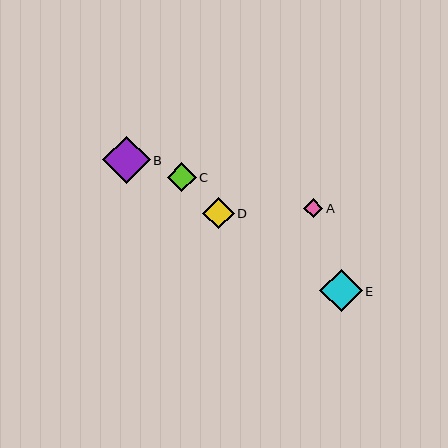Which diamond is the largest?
Diamond B is the largest with a size of approximately 47 pixels.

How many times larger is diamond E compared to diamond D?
Diamond E is approximately 1.3 times the size of diamond D.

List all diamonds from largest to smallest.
From largest to smallest: B, E, D, C, A.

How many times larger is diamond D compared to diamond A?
Diamond D is approximately 1.6 times the size of diamond A.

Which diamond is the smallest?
Diamond A is the smallest with a size of approximately 19 pixels.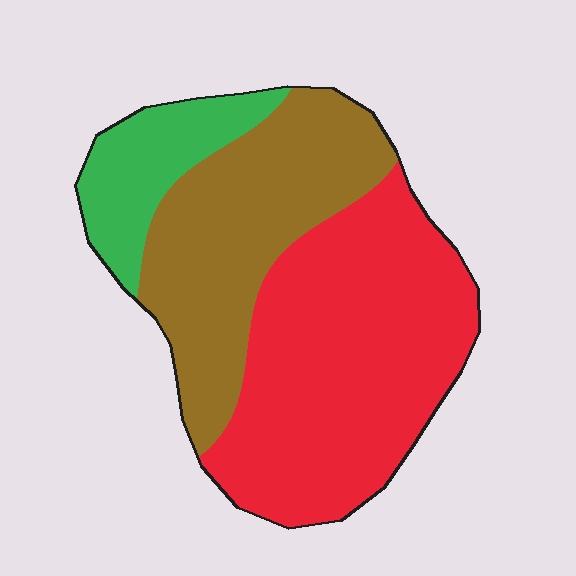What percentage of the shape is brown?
Brown takes up about one third (1/3) of the shape.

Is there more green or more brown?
Brown.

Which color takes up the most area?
Red, at roughly 50%.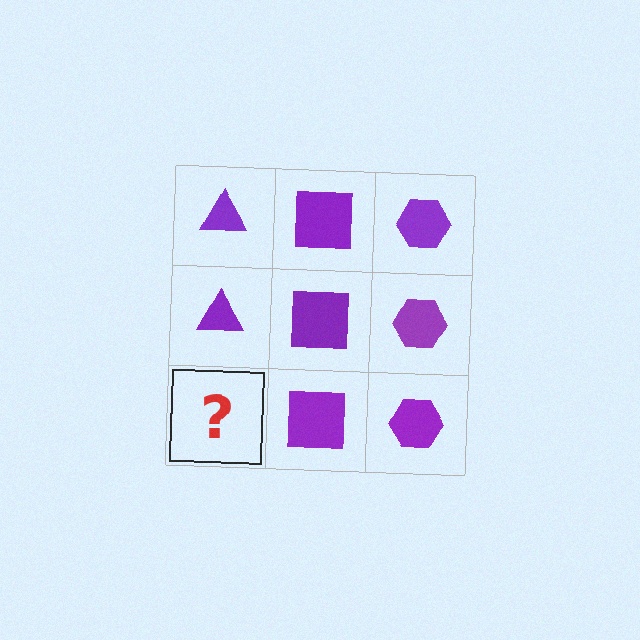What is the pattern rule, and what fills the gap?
The rule is that each column has a consistent shape. The gap should be filled with a purple triangle.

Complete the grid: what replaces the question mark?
The question mark should be replaced with a purple triangle.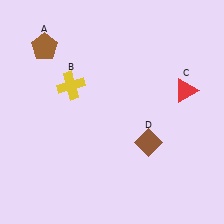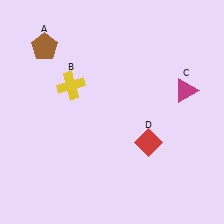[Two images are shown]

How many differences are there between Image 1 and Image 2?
There are 2 differences between the two images.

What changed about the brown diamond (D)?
In Image 1, D is brown. In Image 2, it changed to red.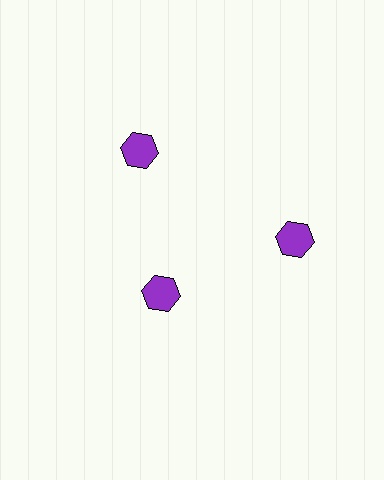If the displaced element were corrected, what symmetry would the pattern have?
It would have 3-fold rotational symmetry — the pattern would map onto itself every 120 degrees.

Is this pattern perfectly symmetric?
No. The 3 purple hexagons are arranged in a ring, but one element near the 7 o'clock position is pulled inward toward the center, breaking the 3-fold rotational symmetry.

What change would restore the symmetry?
The symmetry would be restored by moving it outward, back onto the ring so that all 3 hexagons sit at equal angles and equal distance from the center.